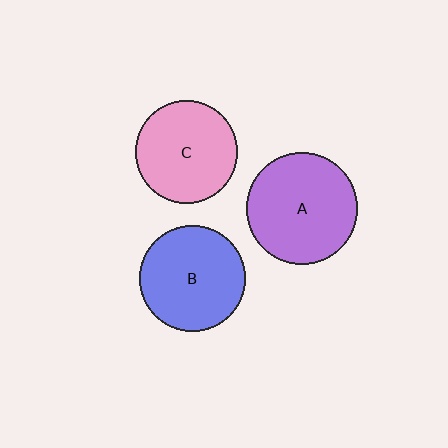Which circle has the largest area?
Circle A (purple).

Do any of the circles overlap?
No, none of the circles overlap.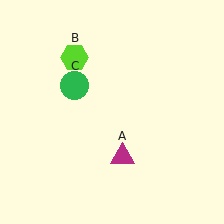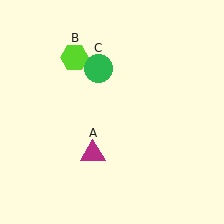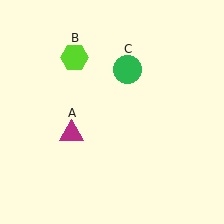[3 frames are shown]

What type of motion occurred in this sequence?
The magenta triangle (object A), green circle (object C) rotated clockwise around the center of the scene.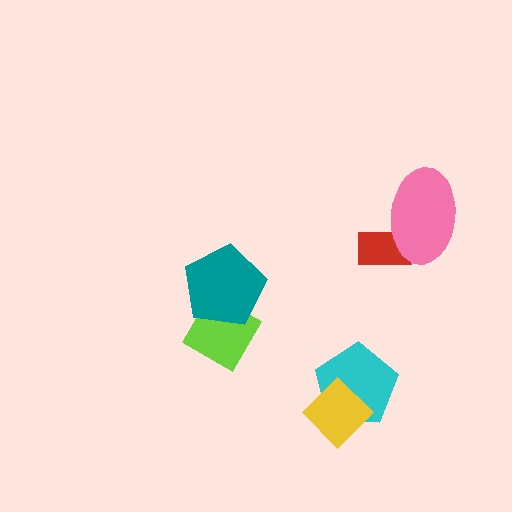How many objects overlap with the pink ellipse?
1 object overlaps with the pink ellipse.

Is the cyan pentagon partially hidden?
Yes, it is partially covered by another shape.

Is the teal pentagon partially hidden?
No, no other shape covers it.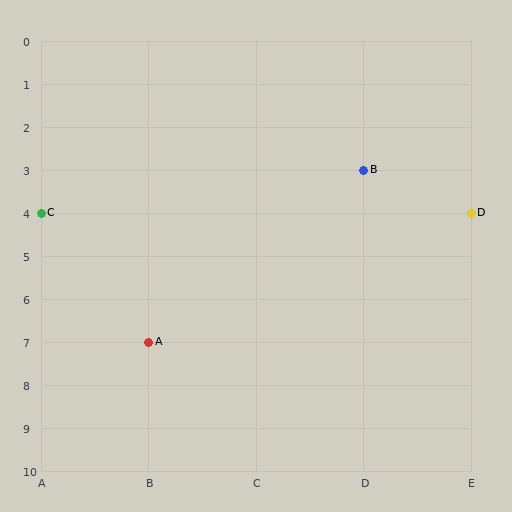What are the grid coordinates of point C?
Point C is at grid coordinates (A, 4).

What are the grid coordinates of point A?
Point A is at grid coordinates (B, 7).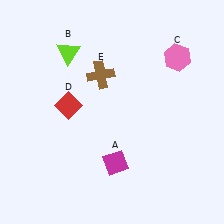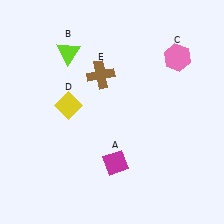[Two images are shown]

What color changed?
The diamond (D) changed from red in Image 1 to yellow in Image 2.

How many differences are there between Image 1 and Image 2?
There is 1 difference between the two images.